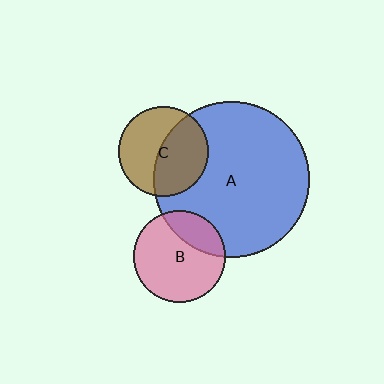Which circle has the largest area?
Circle A (blue).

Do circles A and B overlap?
Yes.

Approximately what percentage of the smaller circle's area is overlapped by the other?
Approximately 25%.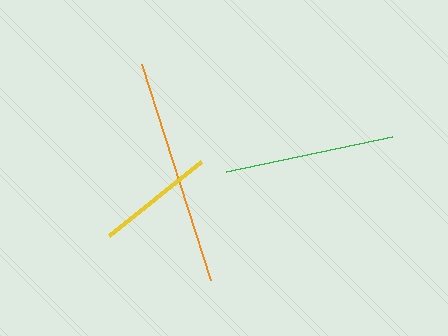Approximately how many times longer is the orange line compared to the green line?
The orange line is approximately 1.3 times the length of the green line.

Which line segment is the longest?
The orange line is the longest at approximately 226 pixels.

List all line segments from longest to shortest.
From longest to shortest: orange, green, yellow.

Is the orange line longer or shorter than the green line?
The orange line is longer than the green line.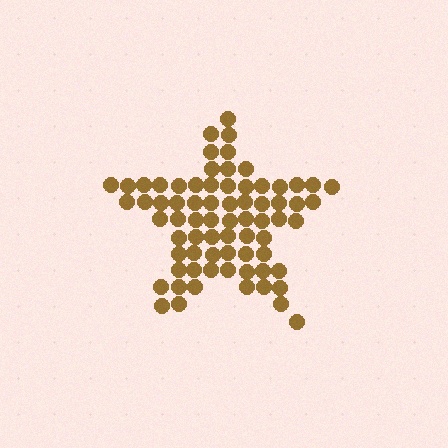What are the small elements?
The small elements are circles.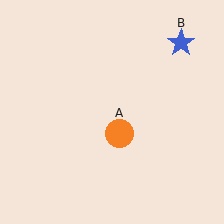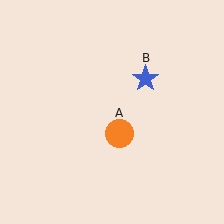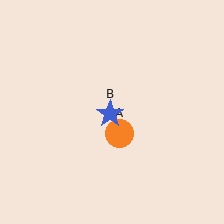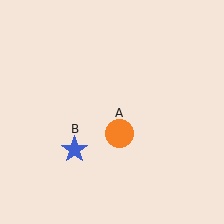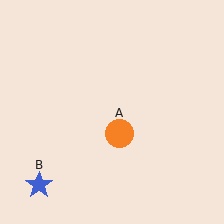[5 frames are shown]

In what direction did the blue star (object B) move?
The blue star (object B) moved down and to the left.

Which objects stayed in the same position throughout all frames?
Orange circle (object A) remained stationary.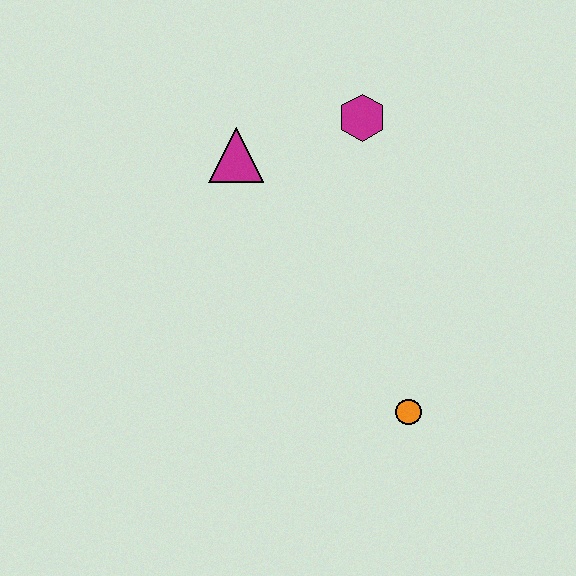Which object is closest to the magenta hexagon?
The magenta triangle is closest to the magenta hexagon.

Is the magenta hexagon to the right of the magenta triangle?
Yes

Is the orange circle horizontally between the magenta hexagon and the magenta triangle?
No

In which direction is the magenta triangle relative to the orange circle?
The magenta triangle is above the orange circle.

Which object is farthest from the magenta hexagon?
The orange circle is farthest from the magenta hexagon.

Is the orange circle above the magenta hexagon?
No